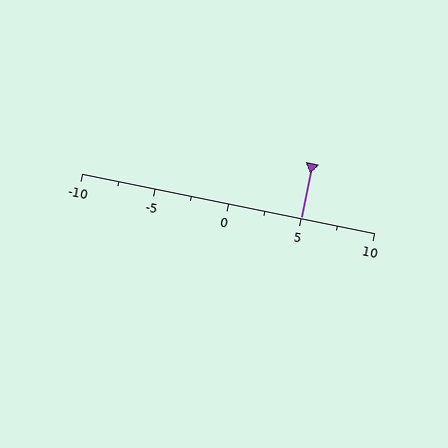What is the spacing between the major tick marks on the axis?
The major ticks are spaced 5 apart.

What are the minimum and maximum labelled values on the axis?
The axis runs from -10 to 10.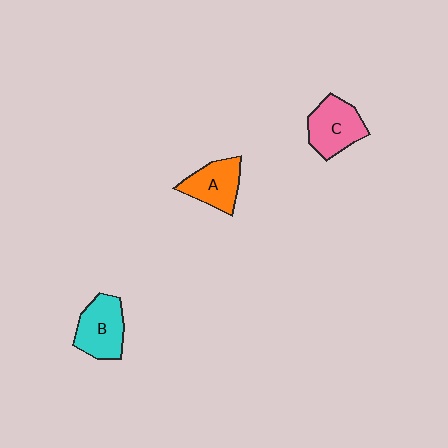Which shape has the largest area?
Shape B (cyan).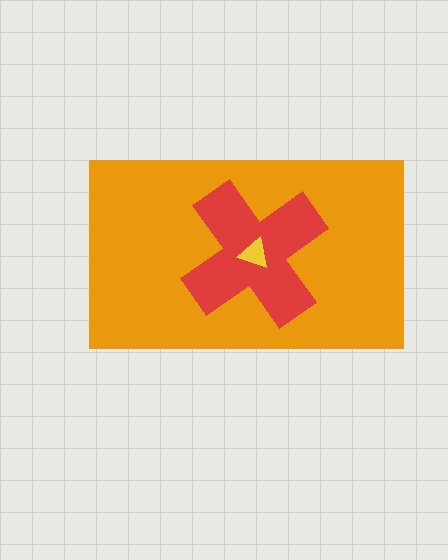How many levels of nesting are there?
3.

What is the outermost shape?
The orange rectangle.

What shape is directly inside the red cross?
The yellow triangle.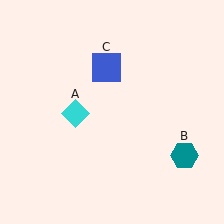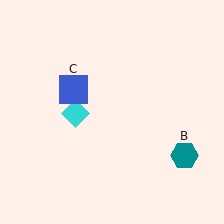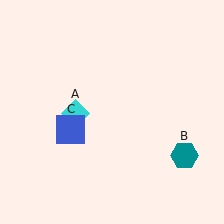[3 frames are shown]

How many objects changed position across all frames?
1 object changed position: blue square (object C).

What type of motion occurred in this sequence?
The blue square (object C) rotated counterclockwise around the center of the scene.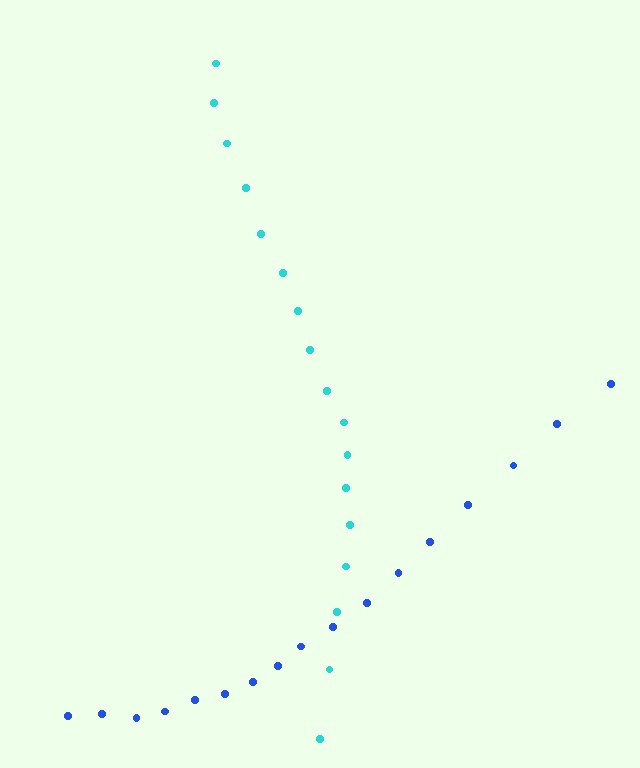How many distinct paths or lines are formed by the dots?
There are 2 distinct paths.